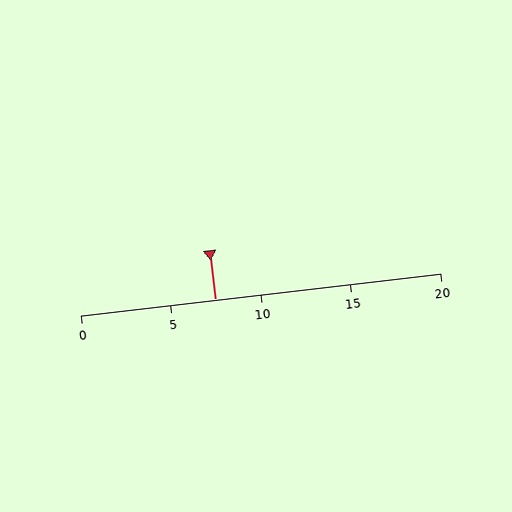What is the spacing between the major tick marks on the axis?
The major ticks are spaced 5 apart.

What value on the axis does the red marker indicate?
The marker indicates approximately 7.5.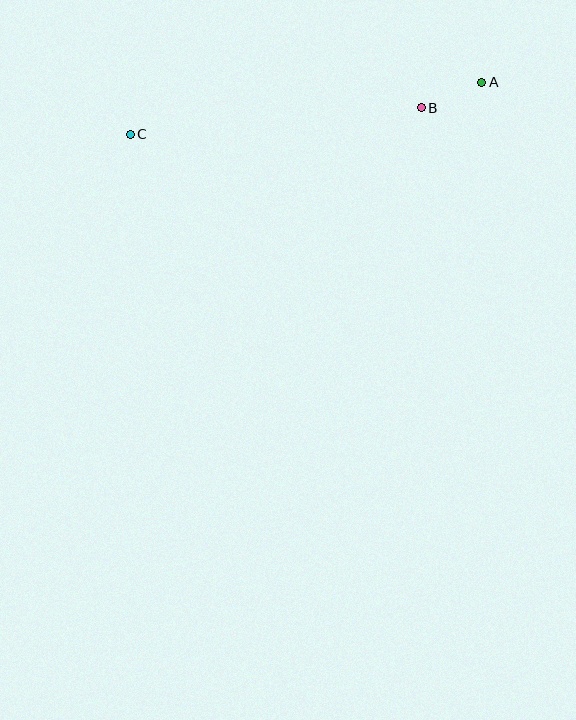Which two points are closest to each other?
Points A and B are closest to each other.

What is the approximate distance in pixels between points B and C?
The distance between B and C is approximately 292 pixels.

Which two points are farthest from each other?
Points A and C are farthest from each other.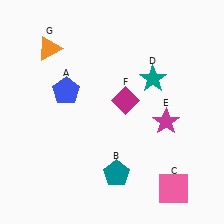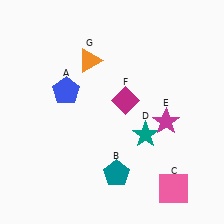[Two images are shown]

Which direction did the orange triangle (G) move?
The orange triangle (G) moved right.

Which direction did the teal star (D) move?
The teal star (D) moved down.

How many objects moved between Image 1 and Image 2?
2 objects moved between the two images.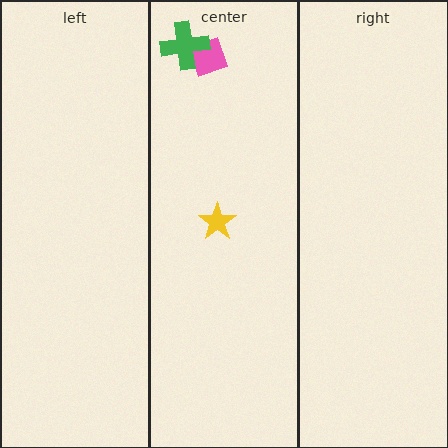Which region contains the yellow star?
The center region.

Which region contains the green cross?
The center region.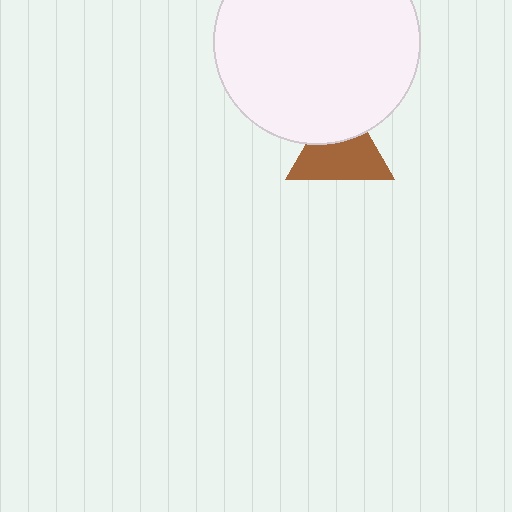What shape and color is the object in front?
The object in front is a white circle.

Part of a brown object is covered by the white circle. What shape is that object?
It is a triangle.